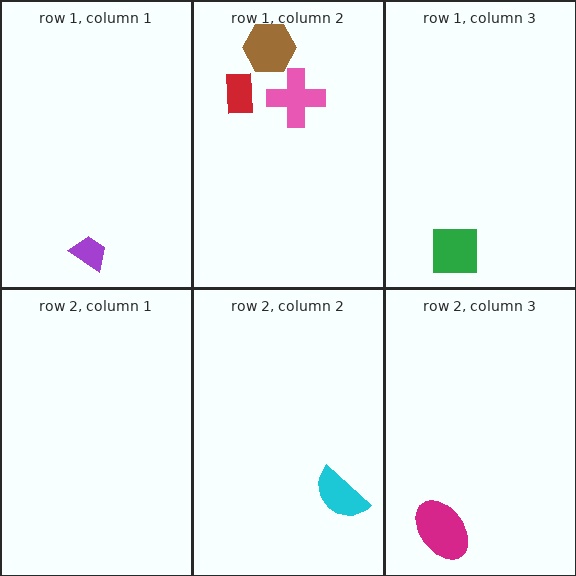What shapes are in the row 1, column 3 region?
The green square.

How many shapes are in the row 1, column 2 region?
3.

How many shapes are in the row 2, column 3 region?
1.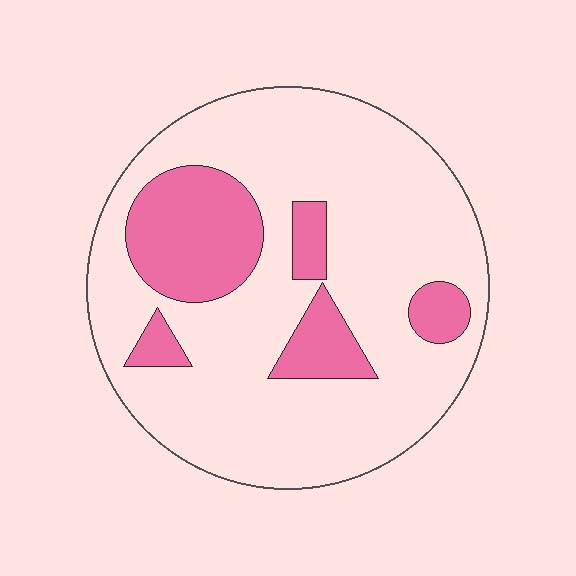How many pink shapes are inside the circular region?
5.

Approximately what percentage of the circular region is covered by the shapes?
Approximately 20%.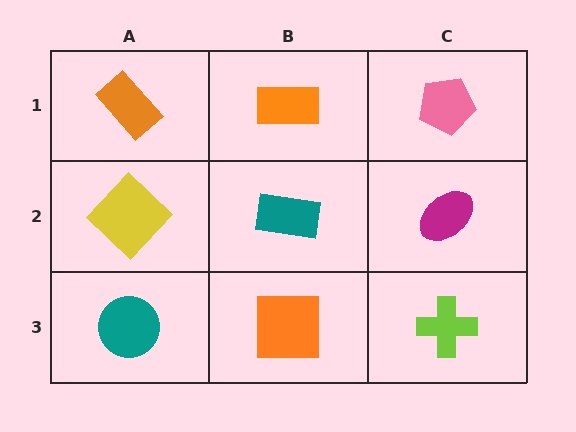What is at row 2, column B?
A teal rectangle.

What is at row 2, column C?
A magenta ellipse.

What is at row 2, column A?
A yellow diamond.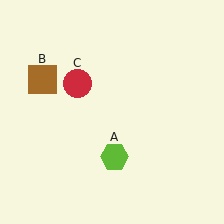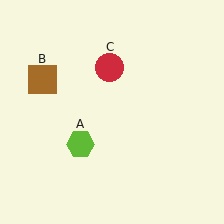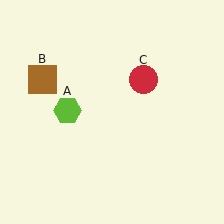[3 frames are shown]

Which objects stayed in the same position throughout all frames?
Brown square (object B) remained stationary.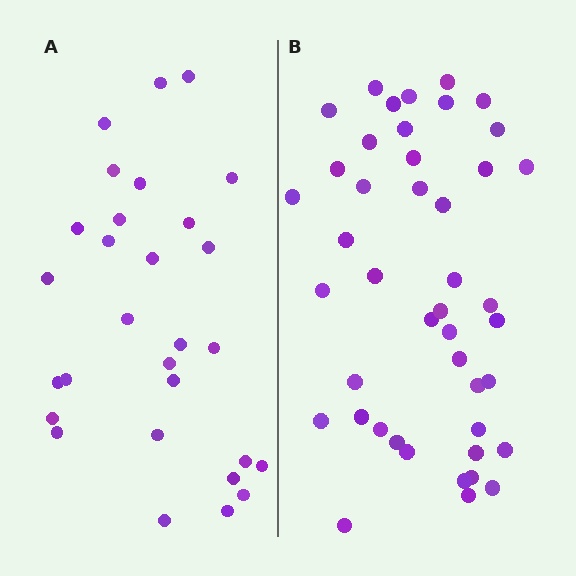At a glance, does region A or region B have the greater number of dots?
Region B (the right region) has more dots.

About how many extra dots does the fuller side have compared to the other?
Region B has approximately 15 more dots than region A.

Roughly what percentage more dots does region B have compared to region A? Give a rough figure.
About 50% more.